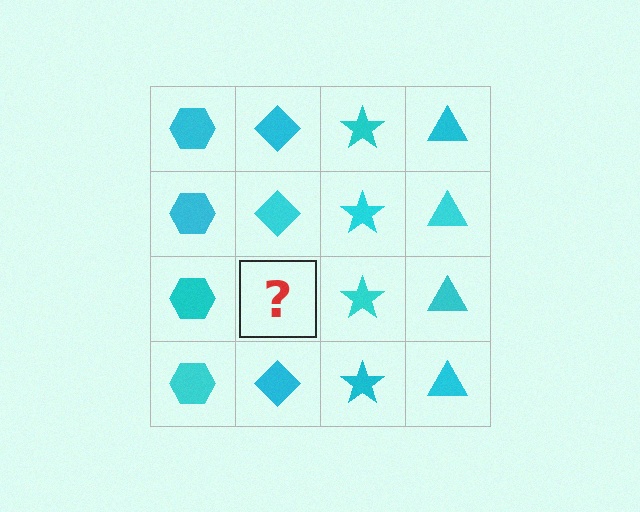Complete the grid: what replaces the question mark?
The question mark should be replaced with a cyan diamond.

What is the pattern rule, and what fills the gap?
The rule is that each column has a consistent shape. The gap should be filled with a cyan diamond.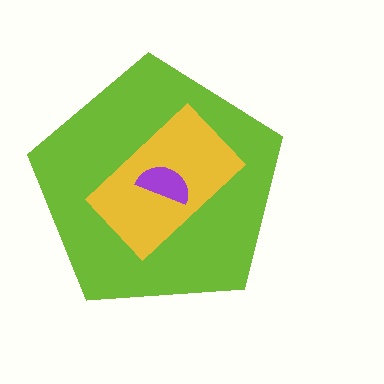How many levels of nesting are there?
3.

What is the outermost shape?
The lime pentagon.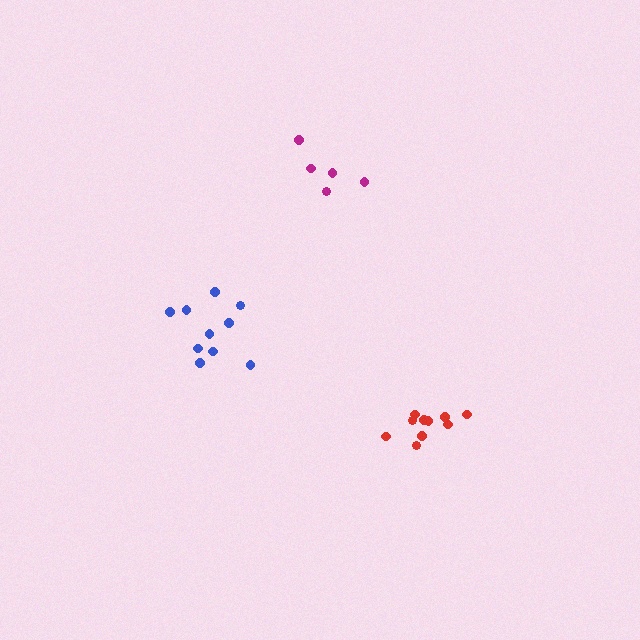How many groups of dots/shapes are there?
There are 3 groups.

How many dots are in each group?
Group 1: 10 dots, Group 2: 10 dots, Group 3: 5 dots (25 total).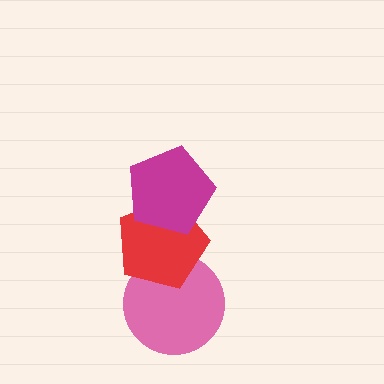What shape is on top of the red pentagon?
The magenta pentagon is on top of the red pentagon.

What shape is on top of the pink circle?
The red pentagon is on top of the pink circle.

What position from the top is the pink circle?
The pink circle is 3rd from the top.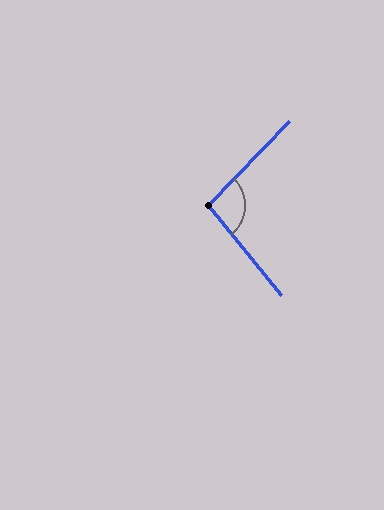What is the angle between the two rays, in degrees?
Approximately 97 degrees.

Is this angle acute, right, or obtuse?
It is obtuse.